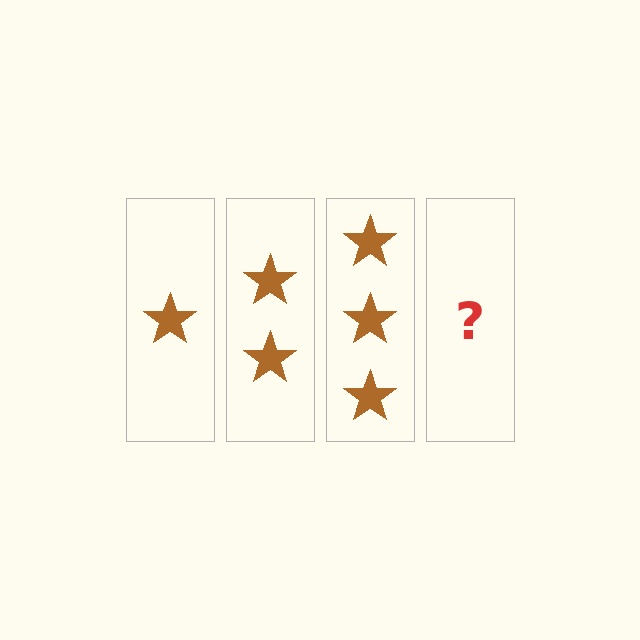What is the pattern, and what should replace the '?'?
The pattern is that each step adds one more star. The '?' should be 4 stars.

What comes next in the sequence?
The next element should be 4 stars.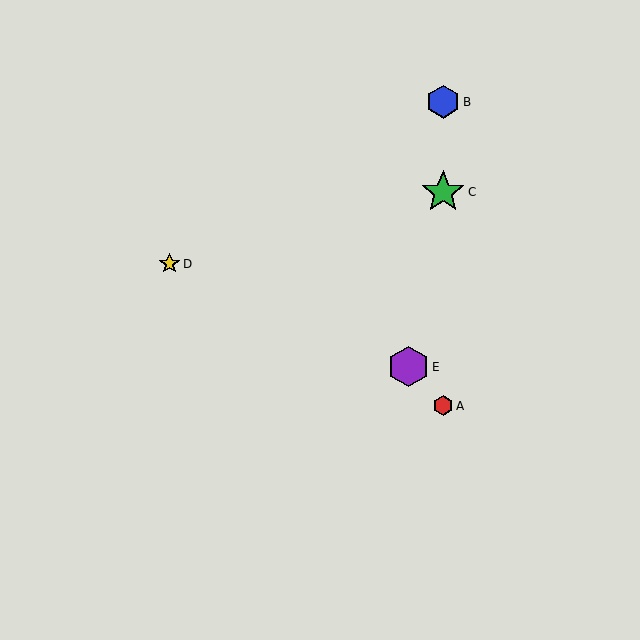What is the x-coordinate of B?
Object B is at x≈443.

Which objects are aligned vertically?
Objects A, B, C are aligned vertically.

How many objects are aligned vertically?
3 objects (A, B, C) are aligned vertically.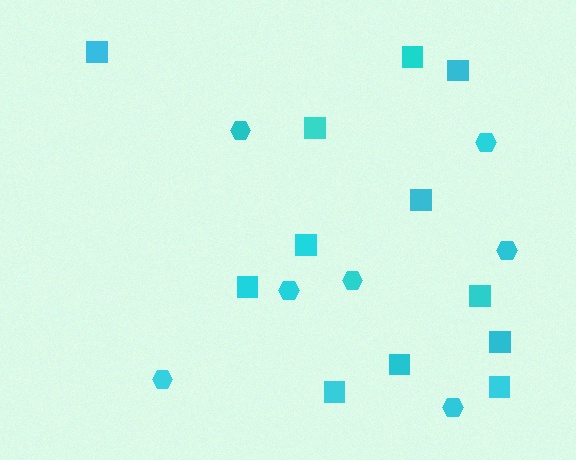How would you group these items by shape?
There are 2 groups: one group of hexagons (7) and one group of squares (12).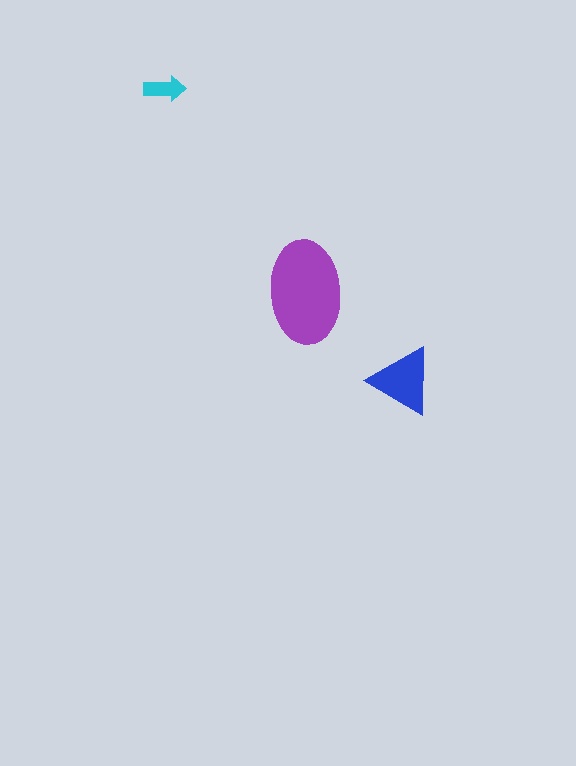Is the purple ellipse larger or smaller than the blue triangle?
Larger.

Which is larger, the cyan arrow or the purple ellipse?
The purple ellipse.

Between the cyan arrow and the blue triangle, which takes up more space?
The blue triangle.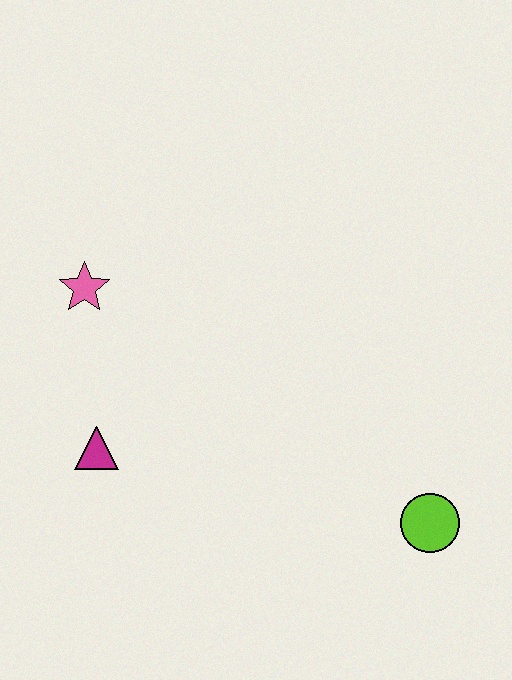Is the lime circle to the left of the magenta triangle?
No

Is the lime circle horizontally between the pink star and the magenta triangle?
No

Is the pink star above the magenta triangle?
Yes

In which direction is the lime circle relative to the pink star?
The lime circle is to the right of the pink star.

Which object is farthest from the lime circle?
The pink star is farthest from the lime circle.